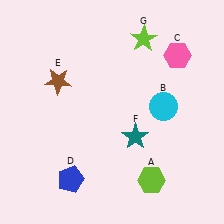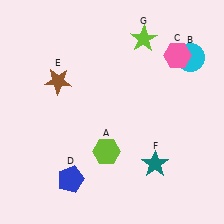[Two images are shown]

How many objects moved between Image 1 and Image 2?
3 objects moved between the two images.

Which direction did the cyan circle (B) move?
The cyan circle (B) moved up.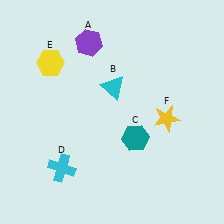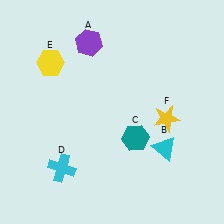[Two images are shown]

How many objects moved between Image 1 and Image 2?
1 object moved between the two images.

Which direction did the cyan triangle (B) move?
The cyan triangle (B) moved down.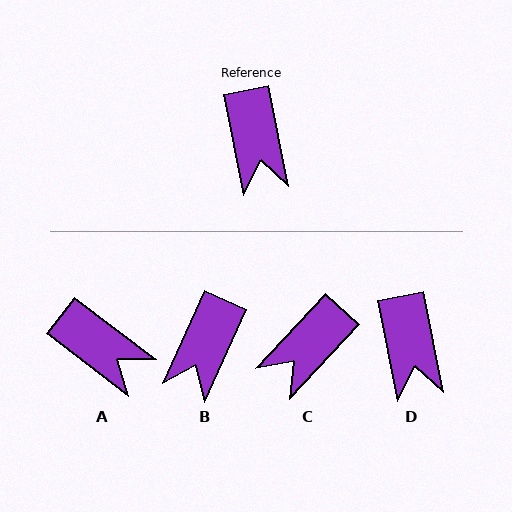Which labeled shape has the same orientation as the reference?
D.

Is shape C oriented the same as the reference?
No, it is off by about 54 degrees.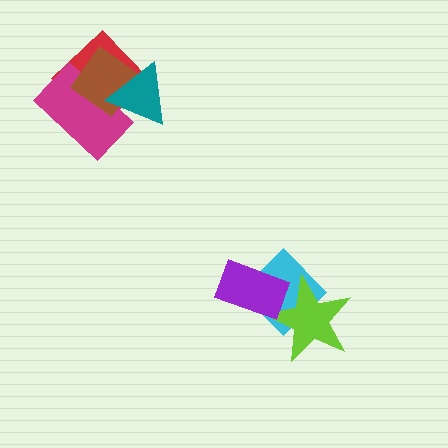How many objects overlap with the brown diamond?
3 objects overlap with the brown diamond.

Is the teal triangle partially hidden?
No, no other shape covers it.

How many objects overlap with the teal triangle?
3 objects overlap with the teal triangle.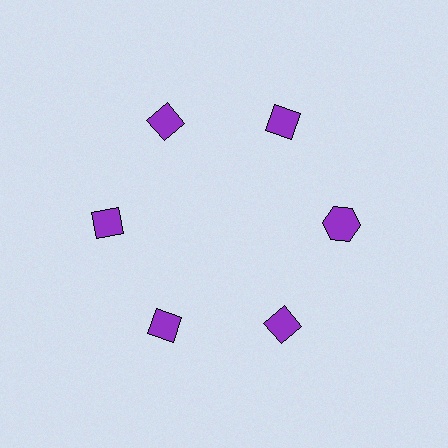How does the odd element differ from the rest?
It has a different shape: hexagon instead of diamond.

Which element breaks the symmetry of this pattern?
The purple hexagon at roughly the 3 o'clock position breaks the symmetry. All other shapes are purple diamonds.